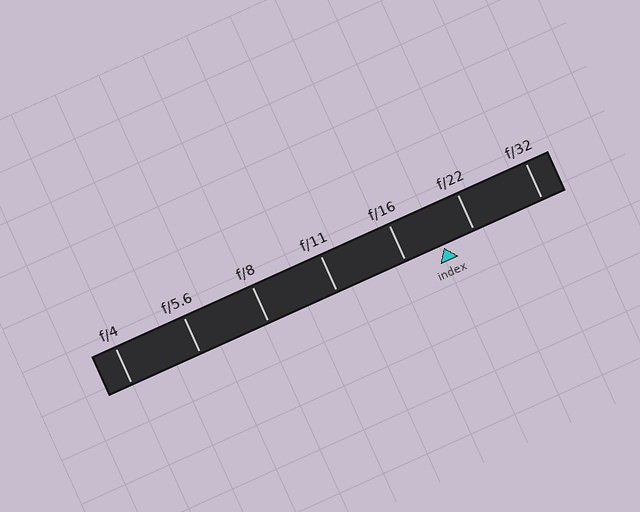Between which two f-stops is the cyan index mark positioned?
The index mark is between f/16 and f/22.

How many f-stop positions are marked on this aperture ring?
There are 7 f-stop positions marked.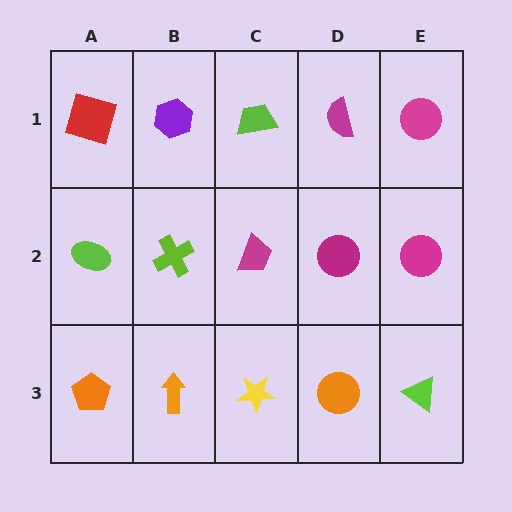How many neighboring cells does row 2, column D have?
4.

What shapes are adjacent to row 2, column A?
A red square (row 1, column A), an orange pentagon (row 3, column A), a lime cross (row 2, column B).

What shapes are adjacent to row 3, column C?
A magenta trapezoid (row 2, column C), an orange arrow (row 3, column B), an orange circle (row 3, column D).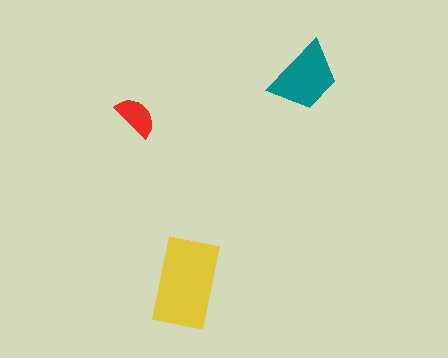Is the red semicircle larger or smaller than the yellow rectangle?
Smaller.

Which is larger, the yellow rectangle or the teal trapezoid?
The yellow rectangle.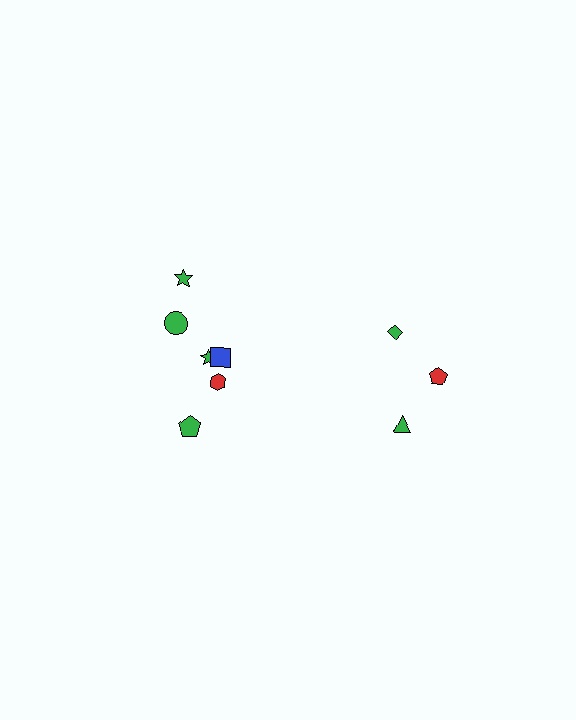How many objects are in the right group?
There are 3 objects.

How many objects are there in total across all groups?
There are 9 objects.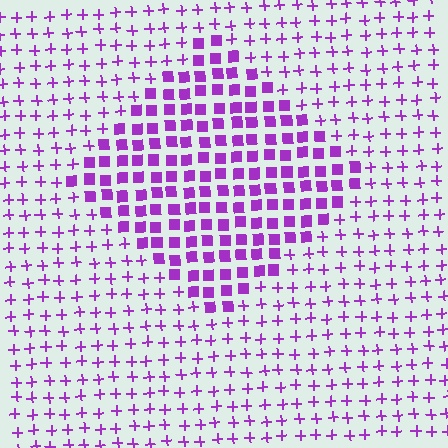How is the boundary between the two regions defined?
The boundary is defined by a change in element shape: squares inside vs. plus signs outside. All elements share the same color and spacing.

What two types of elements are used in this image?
The image uses squares inside the diamond region and plus signs outside it.